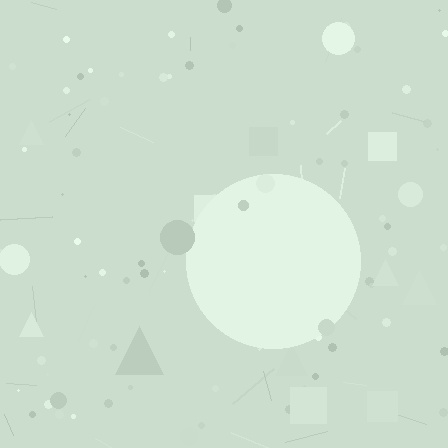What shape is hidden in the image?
A circle is hidden in the image.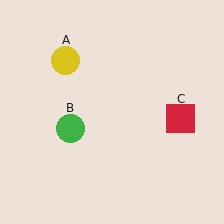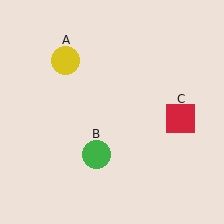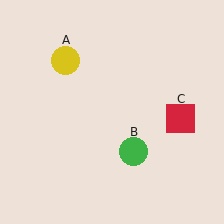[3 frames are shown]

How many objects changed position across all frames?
1 object changed position: green circle (object B).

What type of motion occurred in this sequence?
The green circle (object B) rotated counterclockwise around the center of the scene.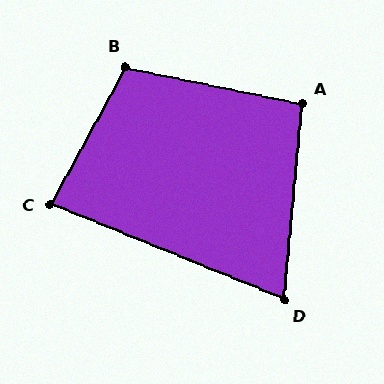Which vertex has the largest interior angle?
B, at approximately 107 degrees.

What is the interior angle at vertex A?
Approximately 96 degrees (obtuse).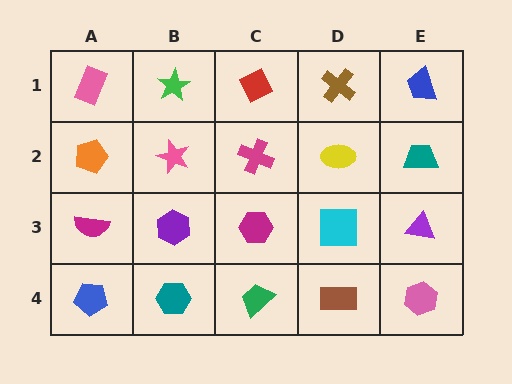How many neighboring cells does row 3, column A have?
3.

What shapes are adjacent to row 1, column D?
A yellow ellipse (row 2, column D), a red diamond (row 1, column C), a blue trapezoid (row 1, column E).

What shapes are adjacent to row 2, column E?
A blue trapezoid (row 1, column E), a purple triangle (row 3, column E), a yellow ellipse (row 2, column D).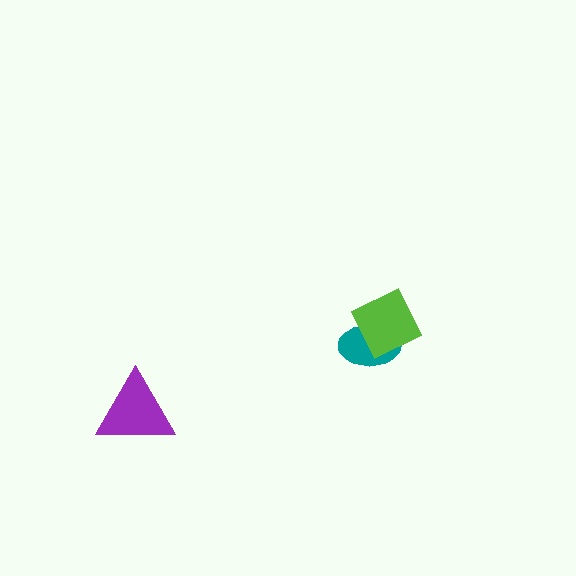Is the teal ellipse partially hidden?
Yes, it is partially covered by another shape.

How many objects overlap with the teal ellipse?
1 object overlaps with the teal ellipse.